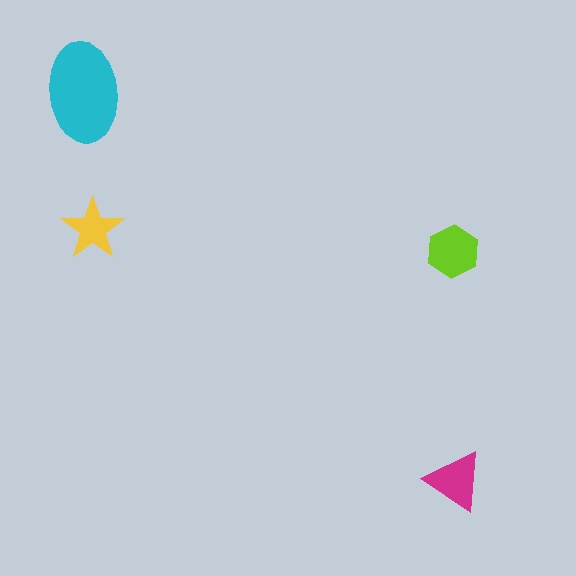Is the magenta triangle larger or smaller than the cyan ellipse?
Smaller.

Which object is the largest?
The cyan ellipse.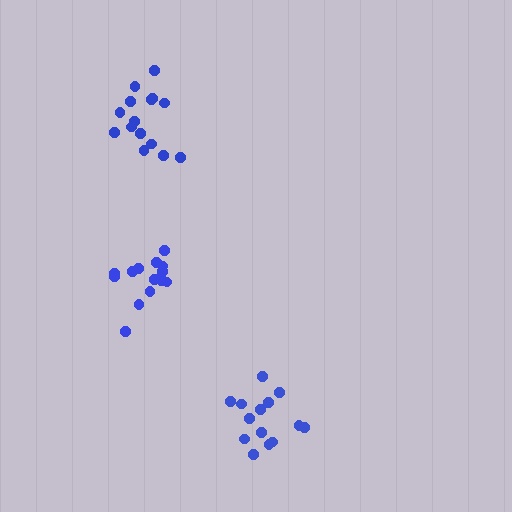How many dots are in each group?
Group 1: 14 dots, Group 2: 15 dots, Group 3: 15 dots (44 total).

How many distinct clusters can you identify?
There are 3 distinct clusters.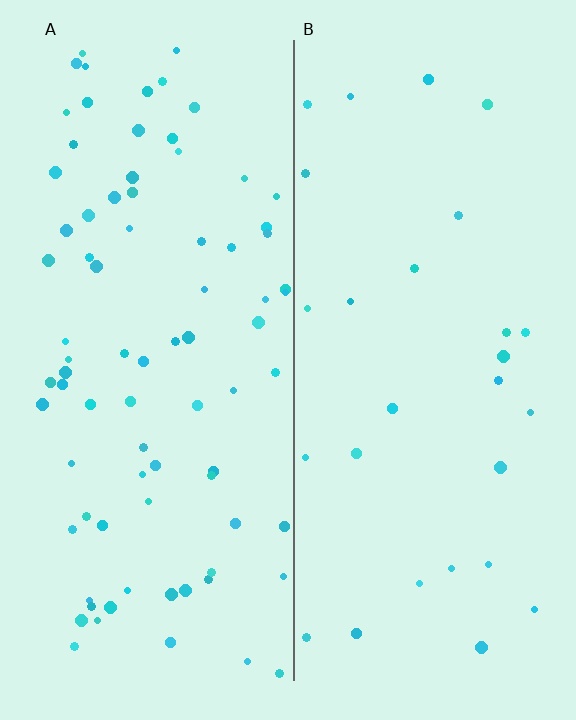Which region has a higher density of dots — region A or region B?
A (the left).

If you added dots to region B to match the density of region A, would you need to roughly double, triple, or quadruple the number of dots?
Approximately triple.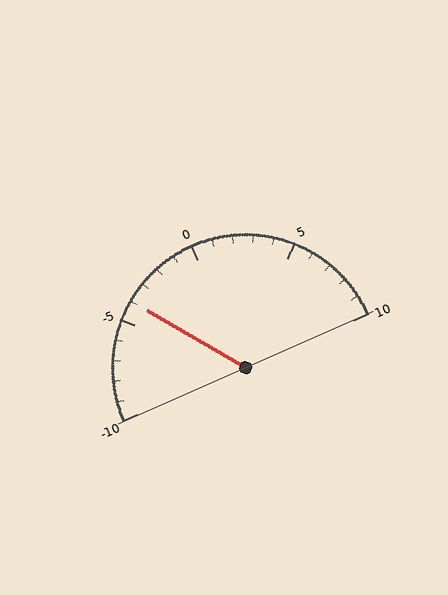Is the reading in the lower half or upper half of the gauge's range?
The reading is in the lower half of the range (-10 to 10).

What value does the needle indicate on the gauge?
The needle indicates approximately -4.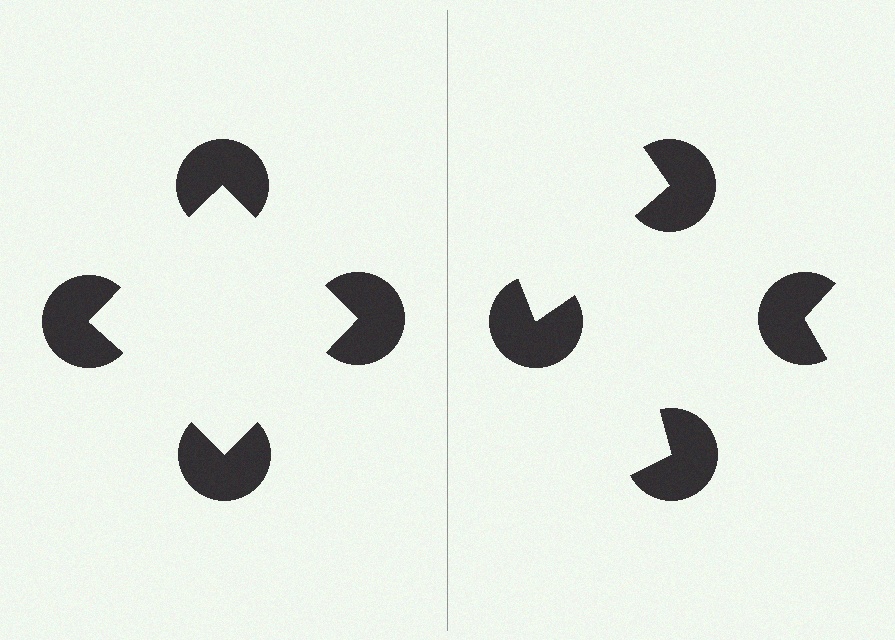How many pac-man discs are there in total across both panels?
8 — 4 on each side.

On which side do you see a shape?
An illusory square appears on the left side. On the right side the wedge cuts are rotated, so no coherent shape forms.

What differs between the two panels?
The pac-man discs are positioned identically on both sides; only the wedge orientations differ. On the left they align to a square; on the right they are misaligned.